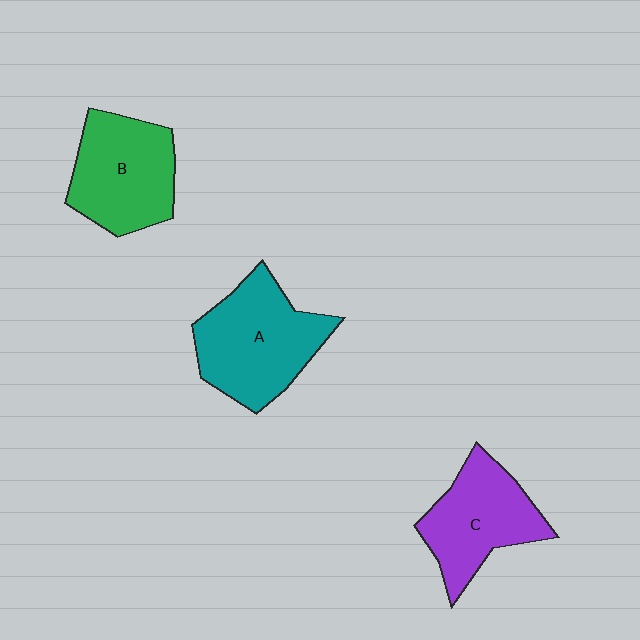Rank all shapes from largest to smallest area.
From largest to smallest: A (teal), B (green), C (purple).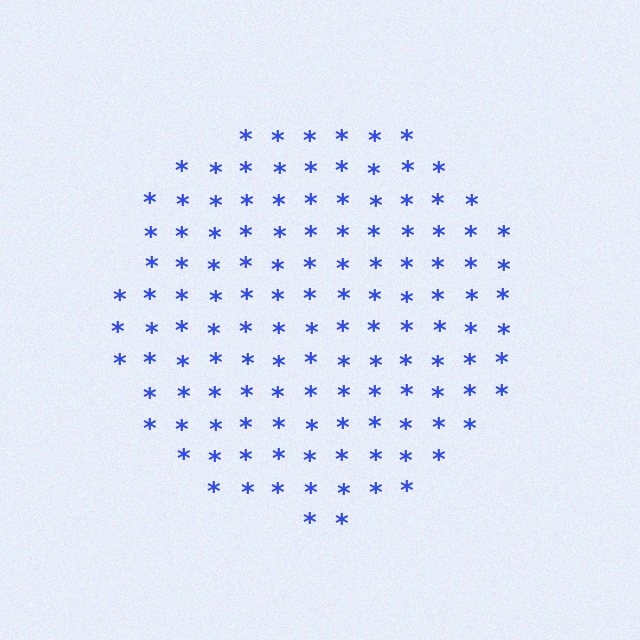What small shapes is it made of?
It is made of small asterisks.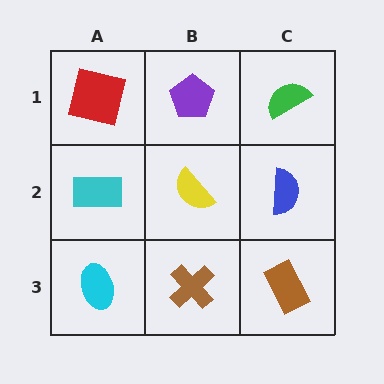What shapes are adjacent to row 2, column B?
A purple pentagon (row 1, column B), a brown cross (row 3, column B), a cyan rectangle (row 2, column A), a blue semicircle (row 2, column C).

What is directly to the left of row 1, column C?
A purple pentagon.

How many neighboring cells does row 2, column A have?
3.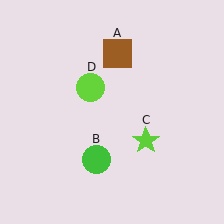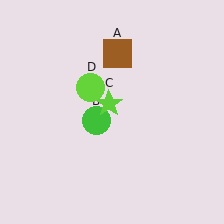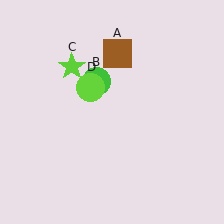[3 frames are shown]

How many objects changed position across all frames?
2 objects changed position: green circle (object B), lime star (object C).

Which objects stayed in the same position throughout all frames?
Brown square (object A) and lime circle (object D) remained stationary.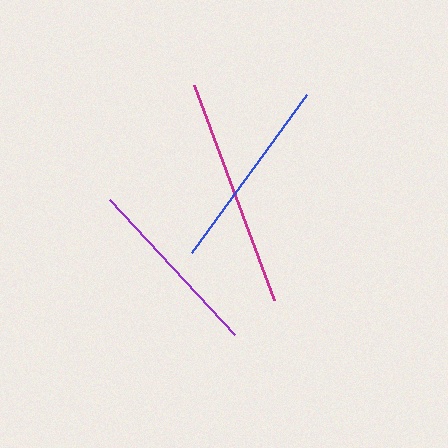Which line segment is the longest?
The magenta line is the longest at approximately 230 pixels.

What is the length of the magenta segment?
The magenta segment is approximately 230 pixels long.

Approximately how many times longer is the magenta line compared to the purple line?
The magenta line is approximately 1.3 times the length of the purple line.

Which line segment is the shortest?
The purple line is the shortest at approximately 183 pixels.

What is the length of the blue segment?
The blue segment is approximately 196 pixels long.